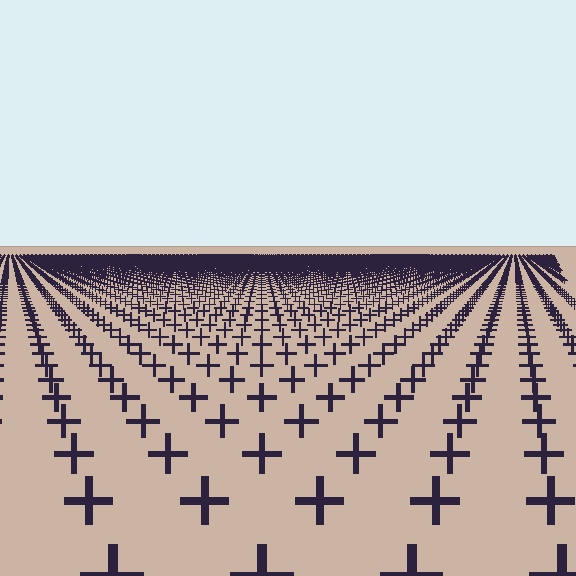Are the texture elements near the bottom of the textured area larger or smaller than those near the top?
Larger. Near the bottom, elements are closer to the viewer and appear at a bigger on-screen size.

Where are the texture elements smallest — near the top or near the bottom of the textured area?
Near the top.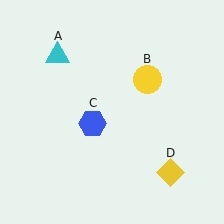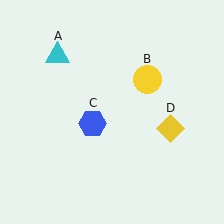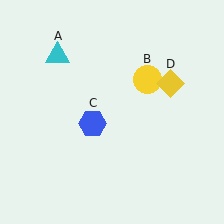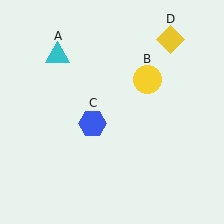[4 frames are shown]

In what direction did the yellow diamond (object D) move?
The yellow diamond (object D) moved up.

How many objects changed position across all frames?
1 object changed position: yellow diamond (object D).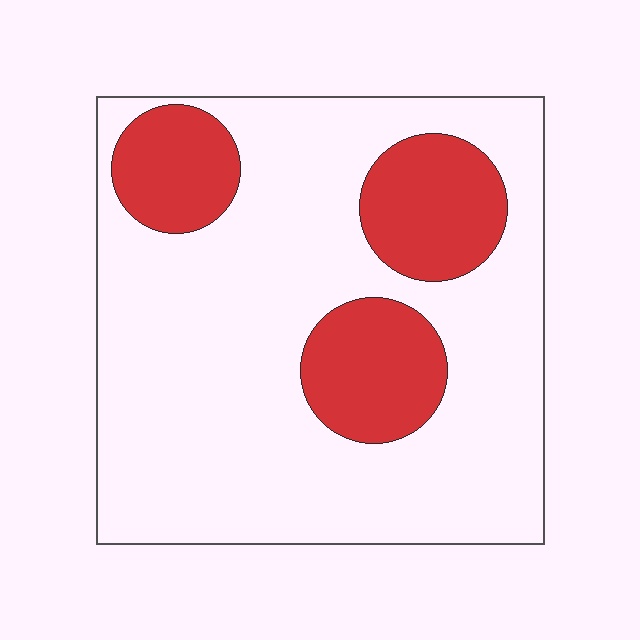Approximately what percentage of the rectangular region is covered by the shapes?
Approximately 25%.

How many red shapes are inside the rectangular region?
3.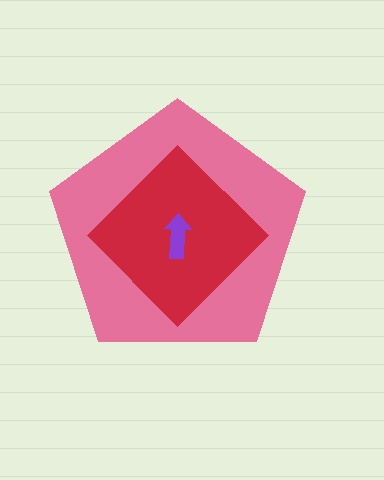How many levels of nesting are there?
3.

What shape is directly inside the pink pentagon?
The red diamond.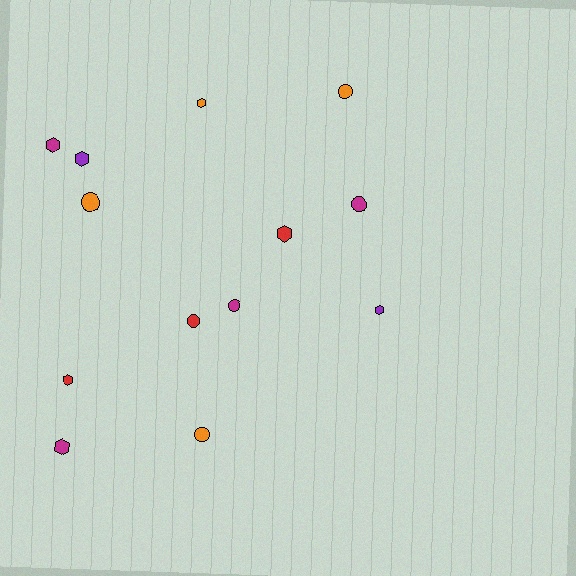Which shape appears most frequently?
Hexagon, with 7 objects.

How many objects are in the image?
There are 13 objects.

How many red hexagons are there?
There are 2 red hexagons.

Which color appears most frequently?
Orange, with 4 objects.